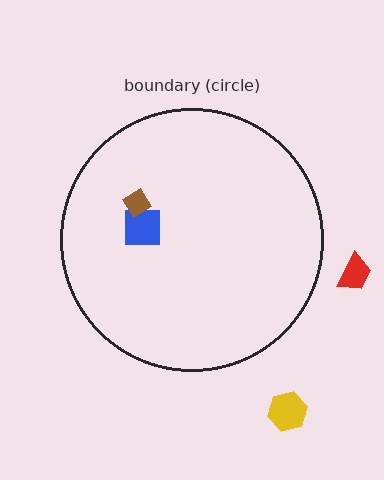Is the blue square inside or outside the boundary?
Inside.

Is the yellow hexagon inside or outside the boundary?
Outside.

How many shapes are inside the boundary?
2 inside, 2 outside.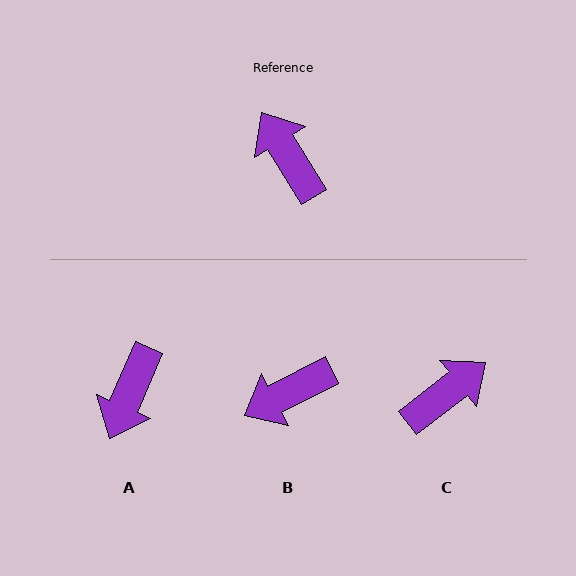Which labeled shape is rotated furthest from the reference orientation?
A, about 125 degrees away.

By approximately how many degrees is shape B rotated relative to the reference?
Approximately 86 degrees counter-clockwise.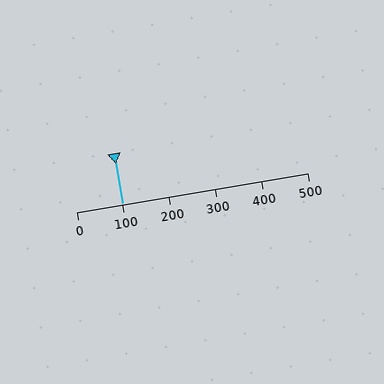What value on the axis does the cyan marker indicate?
The marker indicates approximately 100.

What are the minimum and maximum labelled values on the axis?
The axis runs from 0 to 500.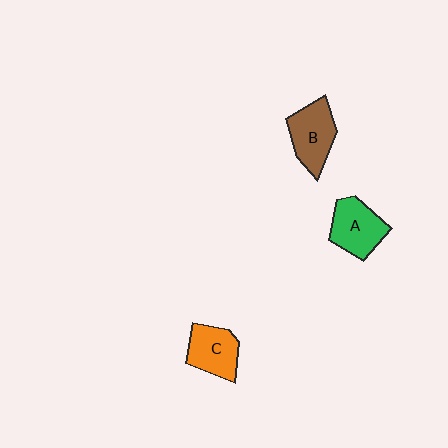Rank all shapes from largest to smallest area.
From largest to smallest: A (green), B (brown), C (orange).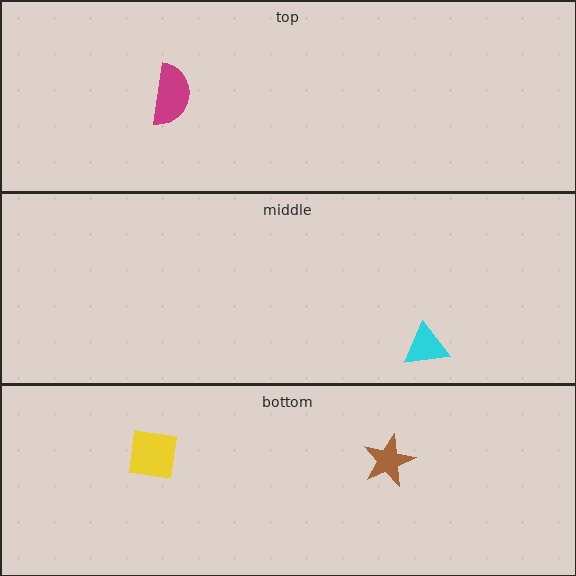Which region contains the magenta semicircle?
The top region.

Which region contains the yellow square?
The bottom region.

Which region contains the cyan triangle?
The middle region.